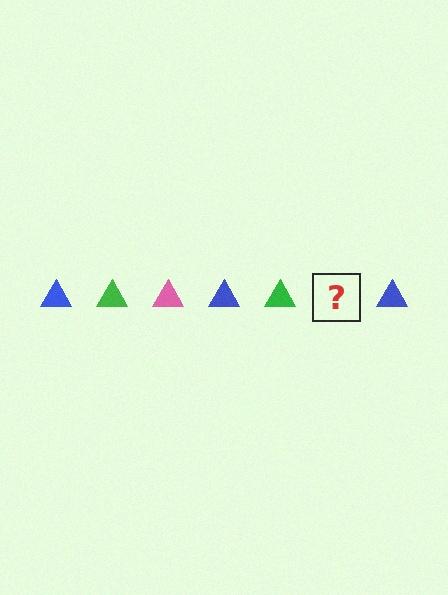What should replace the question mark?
The question mark should be replaced with a pink triangle.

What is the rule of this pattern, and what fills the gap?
The rule is that the pattern cycles through blue, green, pink triangles. The gap should be filled with a pink triangle.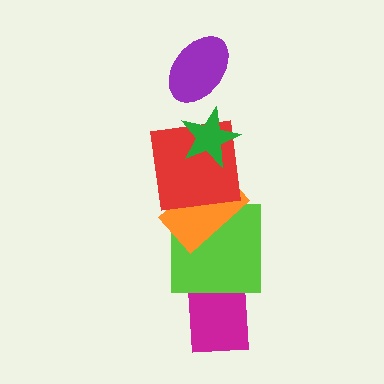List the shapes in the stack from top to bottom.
From top to bottom: the purple ellipse, the green star, the red square, the orange rectangle, the lime square, the magenta rectangle.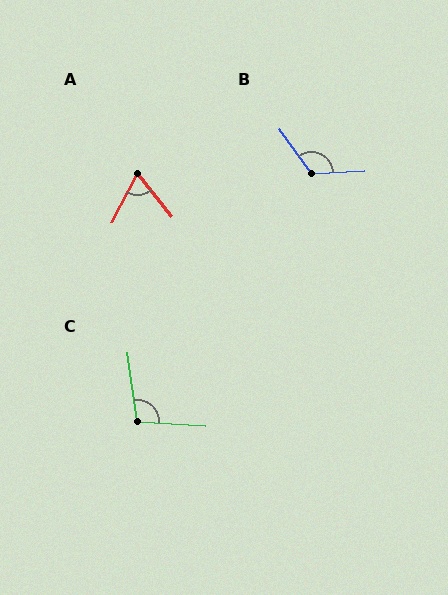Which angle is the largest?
B, at approximately 121 degrees.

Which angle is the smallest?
A, at approximately 67 degrees.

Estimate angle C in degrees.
Approximately 102 degrees.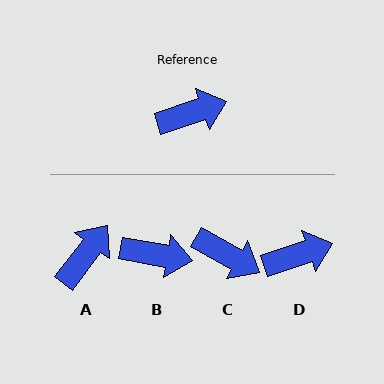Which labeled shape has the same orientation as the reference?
D.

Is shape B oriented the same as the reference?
No, it is off by about 28 degrees.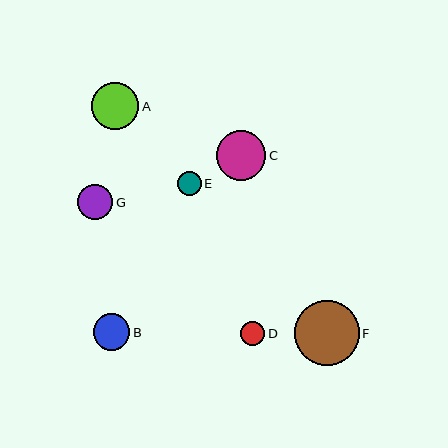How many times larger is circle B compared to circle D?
Circle B is approximately 1.5 times the size of circle D.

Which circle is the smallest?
Circle E is the smallest with a size of approximately 24 pixels.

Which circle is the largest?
Circle F is the largest with a size of approximately 65 pixels.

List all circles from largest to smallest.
From largest to smallest: F, C, A, B, G, D, E.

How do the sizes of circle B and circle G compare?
Circle B and circle G are approximately the same size.